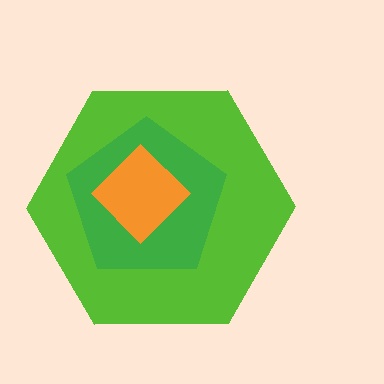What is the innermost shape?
The orange diamond.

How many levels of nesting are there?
3.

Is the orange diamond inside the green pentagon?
Yes.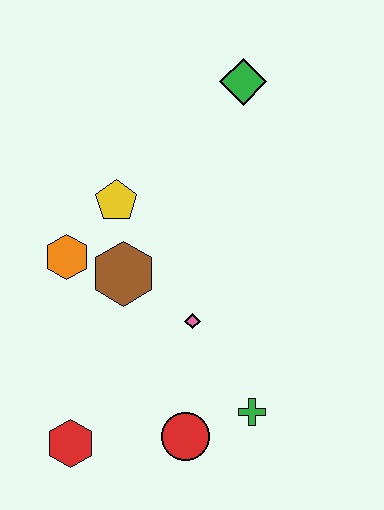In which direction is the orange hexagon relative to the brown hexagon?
The orange hexagon is to the left of the brown hexagon.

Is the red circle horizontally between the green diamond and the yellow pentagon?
Yes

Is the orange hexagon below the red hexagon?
No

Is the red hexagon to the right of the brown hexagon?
No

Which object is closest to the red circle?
The green cross is closest to the red circle.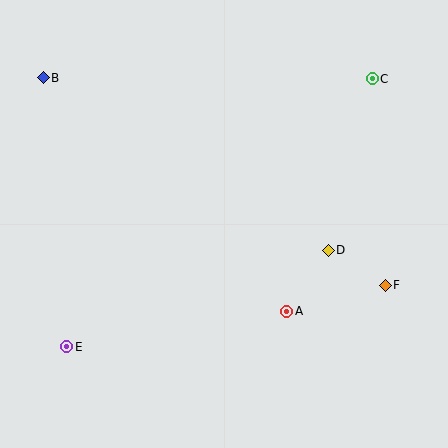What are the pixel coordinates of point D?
Point D is at (328, 250).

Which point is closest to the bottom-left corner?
Point E is closest to the bottom-left corner.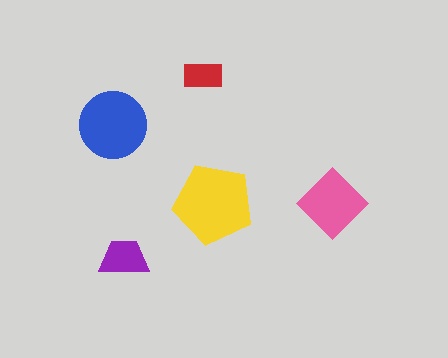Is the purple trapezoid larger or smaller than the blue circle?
Smaller.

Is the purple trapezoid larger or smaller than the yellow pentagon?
Smaller.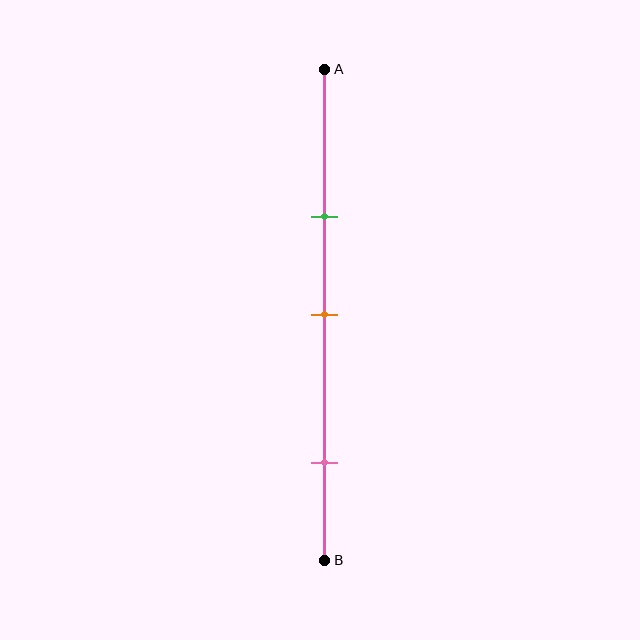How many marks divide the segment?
There are 3 marks dividing the segment.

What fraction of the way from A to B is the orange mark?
The orange mark is approximately 50% (0.5) of the way from A to B.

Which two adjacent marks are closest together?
The green and orange marks are the closest adjacent pair.